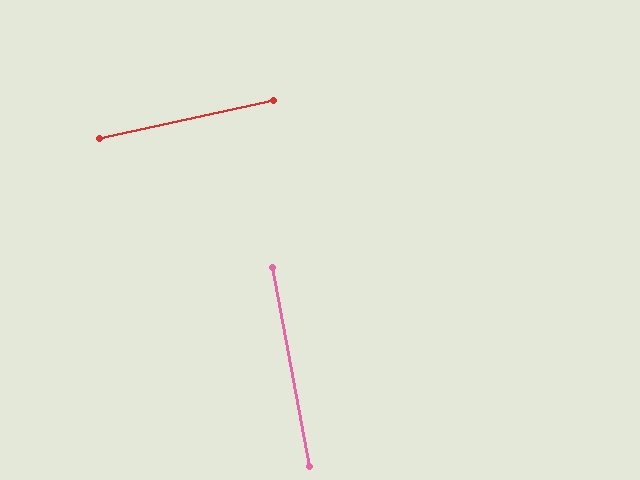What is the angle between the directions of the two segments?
Approximately 88 degrees.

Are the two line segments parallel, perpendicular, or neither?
Perpendicular — they meet at approximately 88°.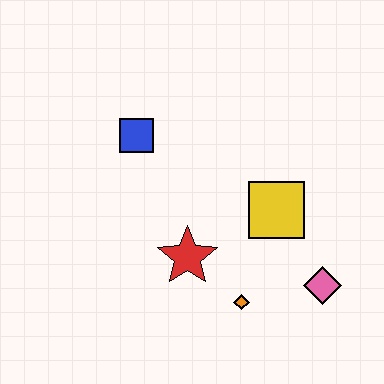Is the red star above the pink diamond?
Yes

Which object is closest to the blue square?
The red star is closest to the blue square.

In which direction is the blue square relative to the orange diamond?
The blue square is above the orange diamond.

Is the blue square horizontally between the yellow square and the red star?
No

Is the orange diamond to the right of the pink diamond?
No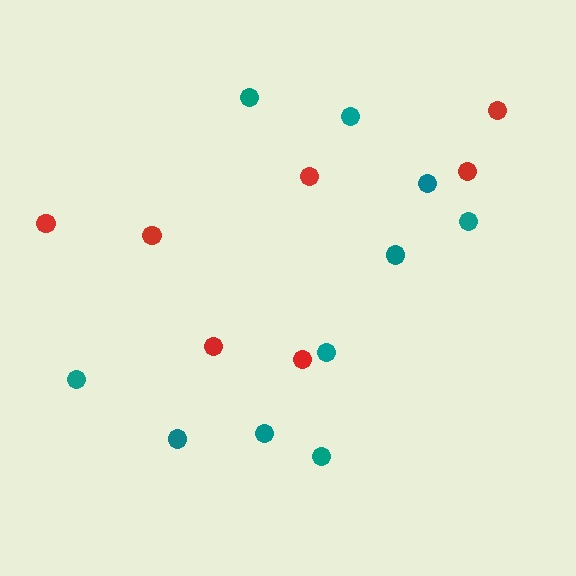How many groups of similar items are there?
There are 2 groups: one group of teal circles (10) and one group of red circles (7).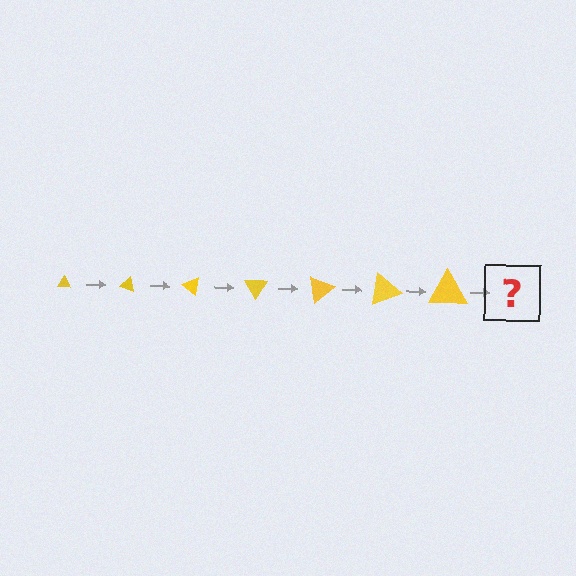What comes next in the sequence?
The next element should be a triangle, larger than the previous one and rotated 140 degrees from the start.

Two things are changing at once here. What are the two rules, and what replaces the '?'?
The two rules are that the triangle grows larger each step and it rotates 20 degrees each step. The '?' should be a triangle, larger than the previous one and rotated 140 degrees from the start.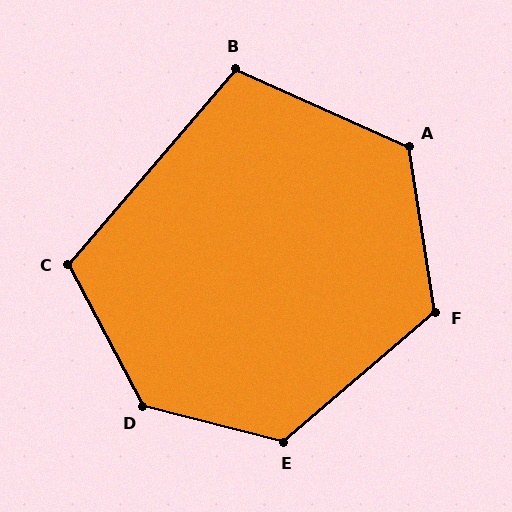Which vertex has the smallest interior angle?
B, at approximately 106 degrees.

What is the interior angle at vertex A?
Approximately 123 degrees (obtuse).